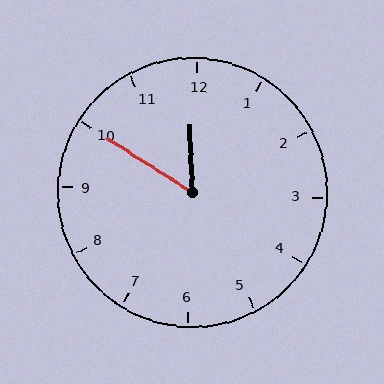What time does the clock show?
11:50.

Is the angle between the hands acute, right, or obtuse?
It is acute.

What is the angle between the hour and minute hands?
Approximately 55 degrees.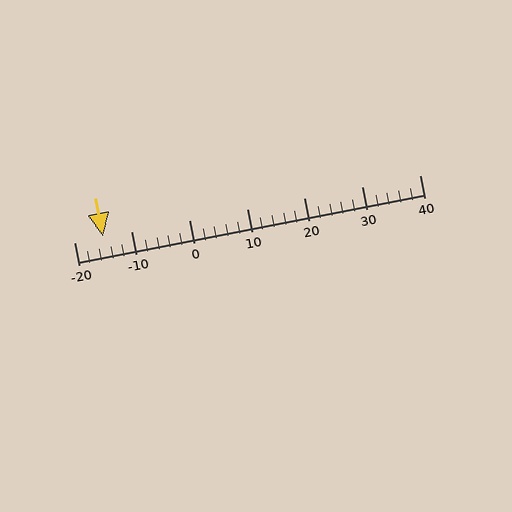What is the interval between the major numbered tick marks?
The major tick marks are spaced 10 units apart.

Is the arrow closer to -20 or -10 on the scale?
The arrow is closer to -10.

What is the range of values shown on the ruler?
The ruler shows values from -20 to 40.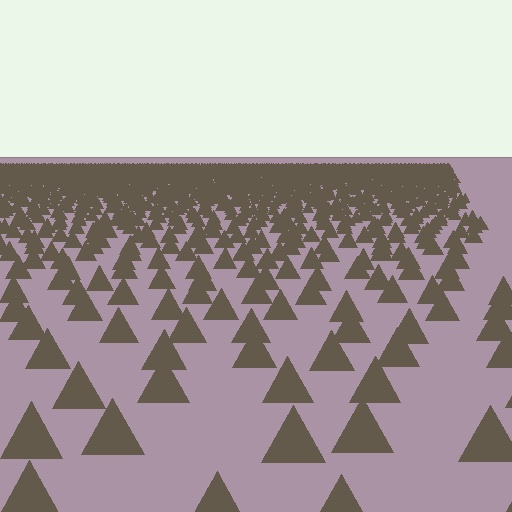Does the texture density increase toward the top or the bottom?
Density increases toward the top.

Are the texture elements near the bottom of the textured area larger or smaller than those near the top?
Larger. Near the bottom, elements are closer to the viewer and appear at a bigger on-screen size.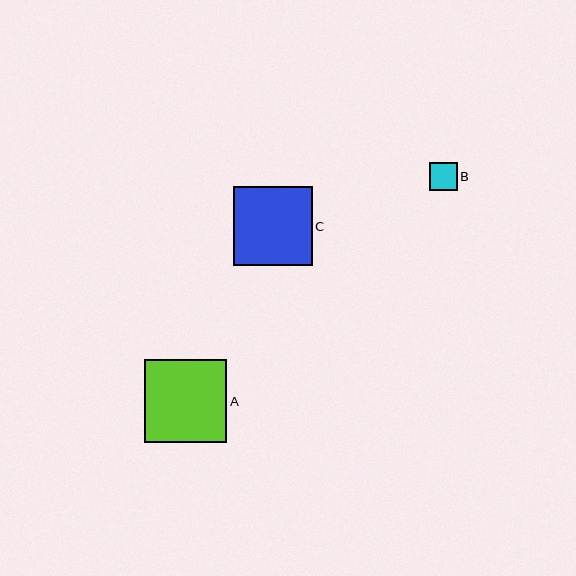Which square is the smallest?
Square B is the smallest with a size of approximately 28 pixels.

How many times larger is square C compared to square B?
Square C is approximately 2.8 times the size of square B.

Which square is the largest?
Square A is the largest with a size of approximately 83 pixels.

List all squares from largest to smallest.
From largest to smallest: A, C, B.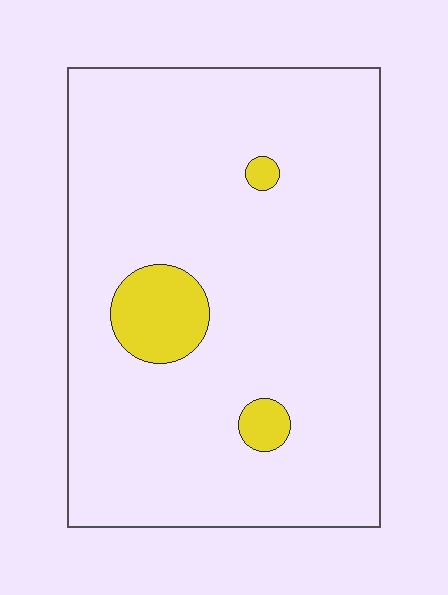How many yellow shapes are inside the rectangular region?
3.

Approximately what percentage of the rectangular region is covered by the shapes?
Approximately 10%.